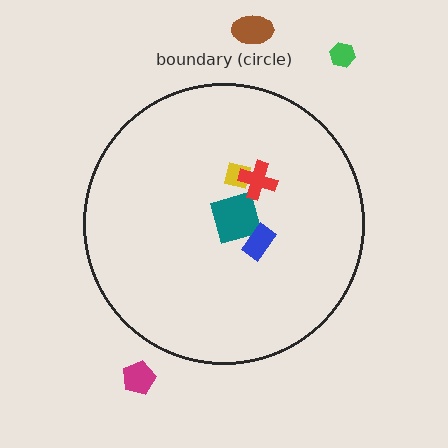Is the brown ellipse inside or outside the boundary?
Outside.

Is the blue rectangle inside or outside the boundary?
Inside.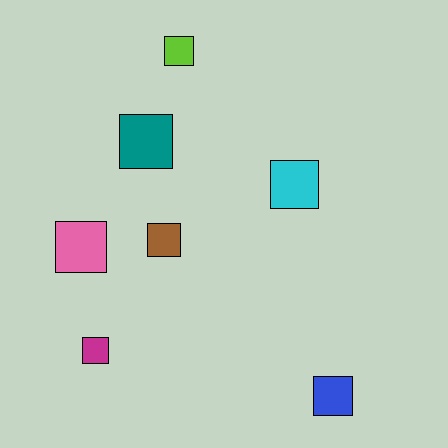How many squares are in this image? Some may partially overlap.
There are 7 squares.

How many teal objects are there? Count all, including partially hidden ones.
There is 1 teal object.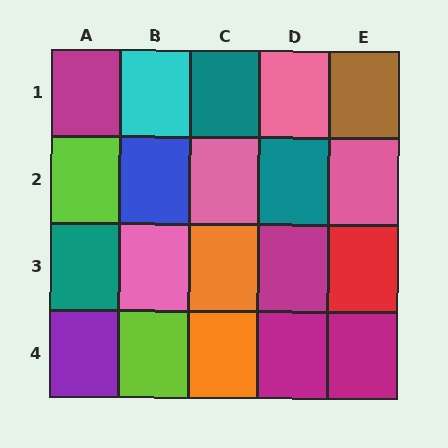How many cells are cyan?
1 cell is cyan.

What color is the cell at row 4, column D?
Magenta.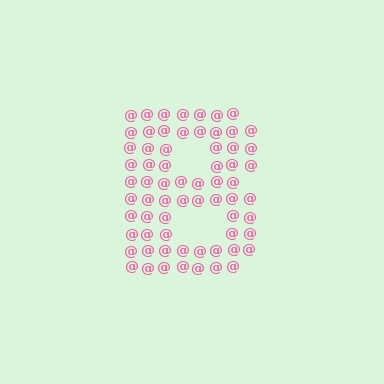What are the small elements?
The small elements are at signs.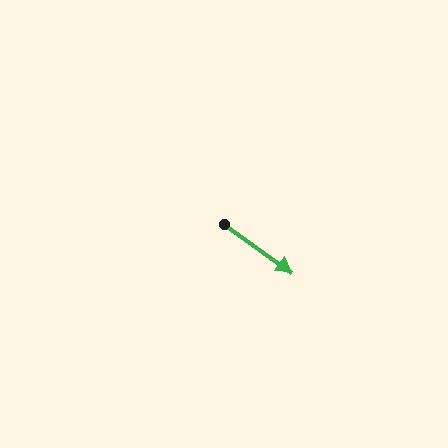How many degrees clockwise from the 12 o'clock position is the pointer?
Approximately 126 degrees.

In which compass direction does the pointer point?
Southeast.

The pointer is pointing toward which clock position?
Roughly 4 o'clock.